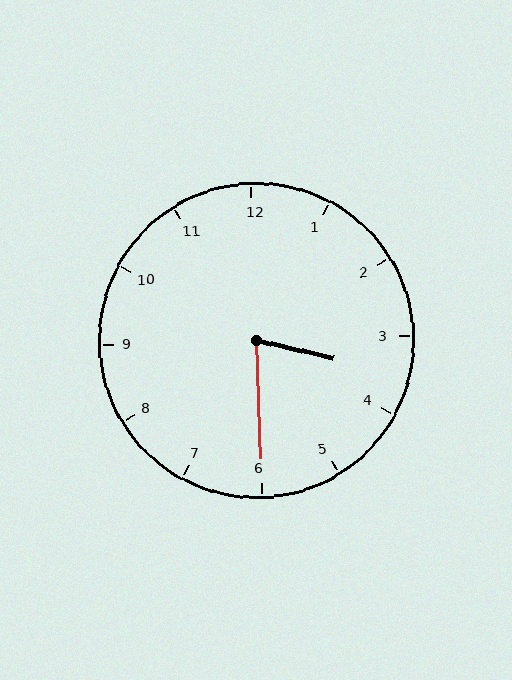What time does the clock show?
3:30.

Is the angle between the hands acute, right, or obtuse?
It is acute.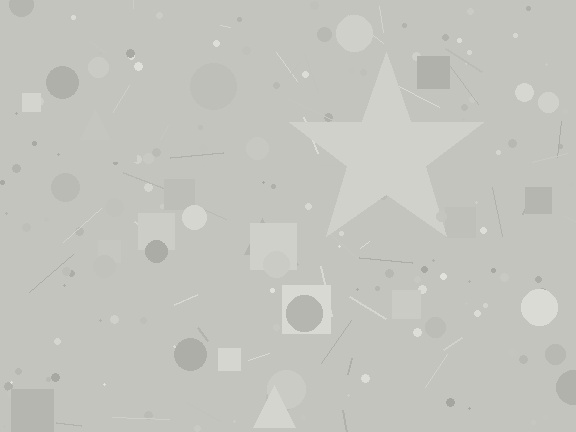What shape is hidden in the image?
A star is hidden in the image.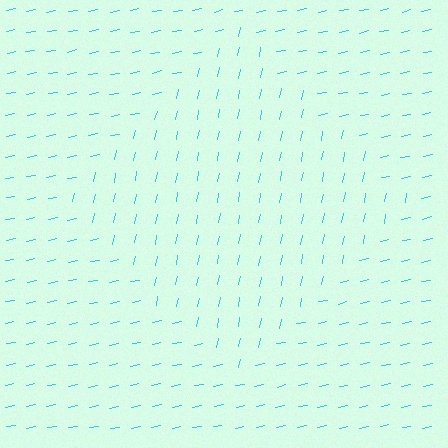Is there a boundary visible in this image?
Yes, there is a texture boundary formed by a change in line orientation.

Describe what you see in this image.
The image is filled with small cyan line segments. A diamond region in the image has lines oriented differently from the surrounding lines, creating a visible texture boundary.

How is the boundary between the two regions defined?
The boundary is defined purely by a change in line orientation (approximately 67 degrees difference). All lines are the same color and thickness.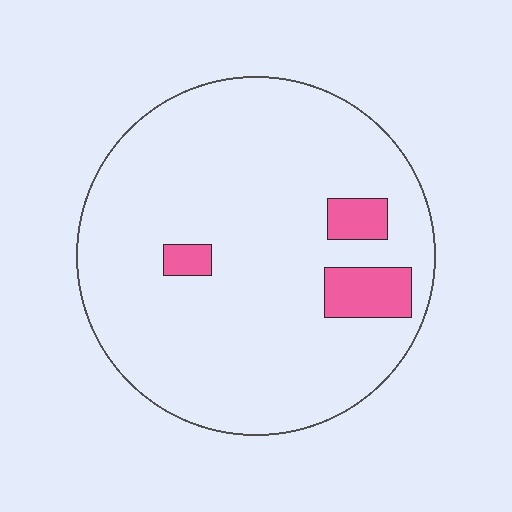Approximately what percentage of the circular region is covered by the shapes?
Approximately 10%.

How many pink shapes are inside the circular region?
3.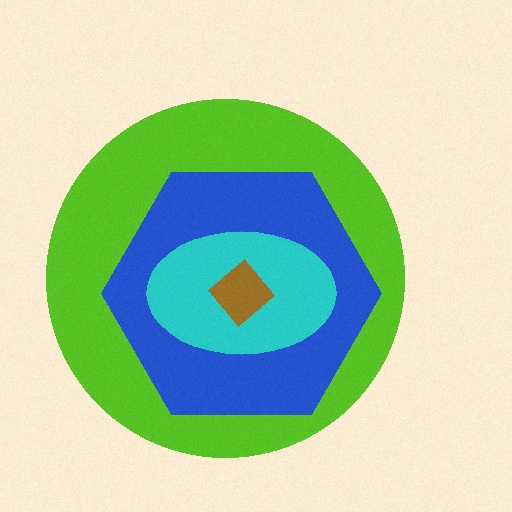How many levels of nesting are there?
4.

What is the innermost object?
The brown diamond.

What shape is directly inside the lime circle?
The blue hexagon.